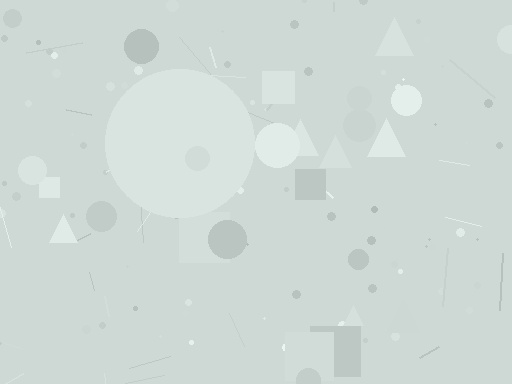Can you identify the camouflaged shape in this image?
The camouflaged shape is a circle.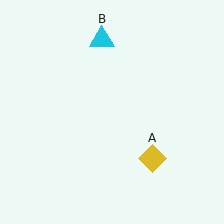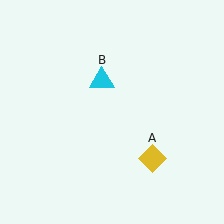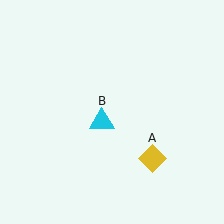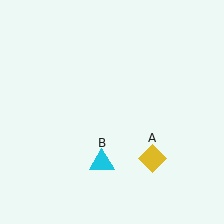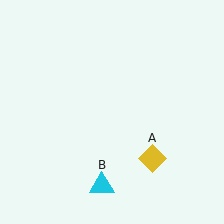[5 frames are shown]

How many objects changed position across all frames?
1 object changed position: cyan triangle (object B).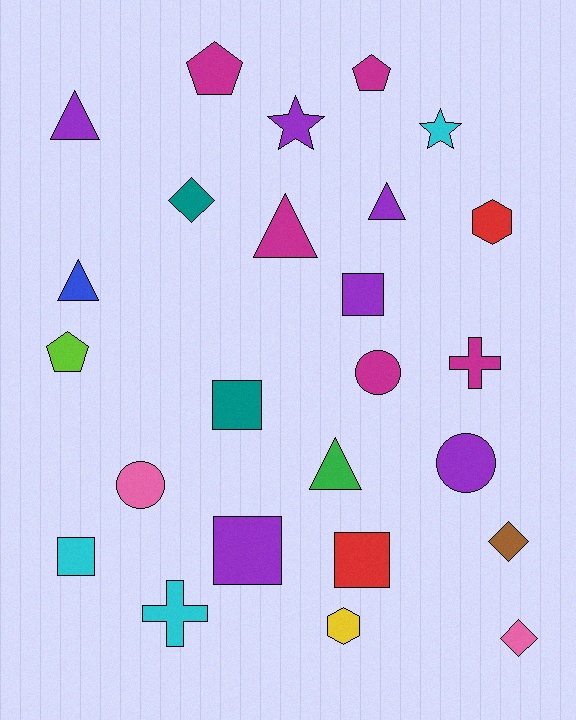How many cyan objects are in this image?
There are 3 cyan objects.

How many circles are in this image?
There are 3 circles.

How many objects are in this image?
There are 25 objects.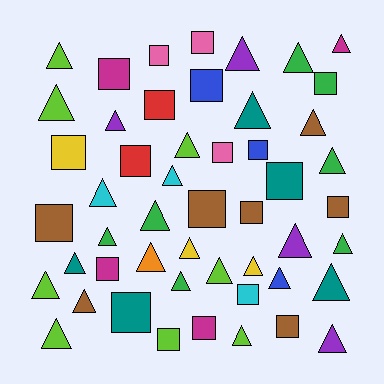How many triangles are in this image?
There are 29 triangles.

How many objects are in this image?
There are 50 objects.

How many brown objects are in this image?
There are 7 brown objects.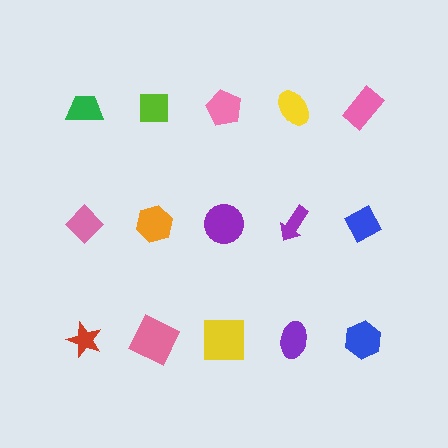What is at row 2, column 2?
An orange hexagon.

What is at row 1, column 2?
A lime square.